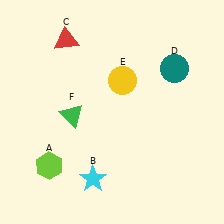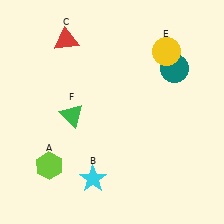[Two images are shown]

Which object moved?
The yellow circle (E) moved right.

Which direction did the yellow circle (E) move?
The yellow circle (E) moved right.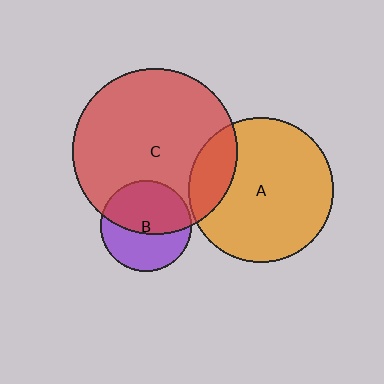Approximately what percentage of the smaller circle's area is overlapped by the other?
Approximately 20%.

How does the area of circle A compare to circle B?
Approximately 2.6 times.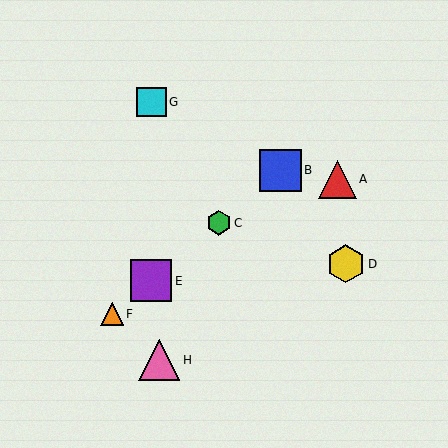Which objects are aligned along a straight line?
Objects B, C, E, F are aligned along a straight line.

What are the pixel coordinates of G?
Object G is at (152, 102).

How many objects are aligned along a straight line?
4 objects (B, C, E, F) are aligned along a straight line.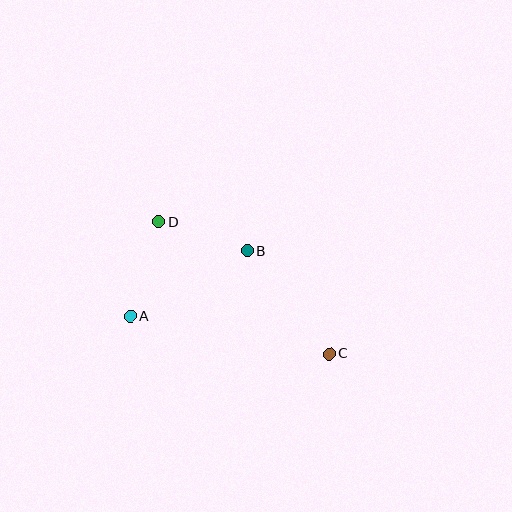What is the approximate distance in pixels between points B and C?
The distance between B and C is approximately 132 pixels.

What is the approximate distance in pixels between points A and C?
The distance between A and C is approximately 203 pixels.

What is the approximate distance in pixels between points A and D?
The distance between A and D is approximately 99 pixels.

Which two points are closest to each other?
Points B and D are closest to each other.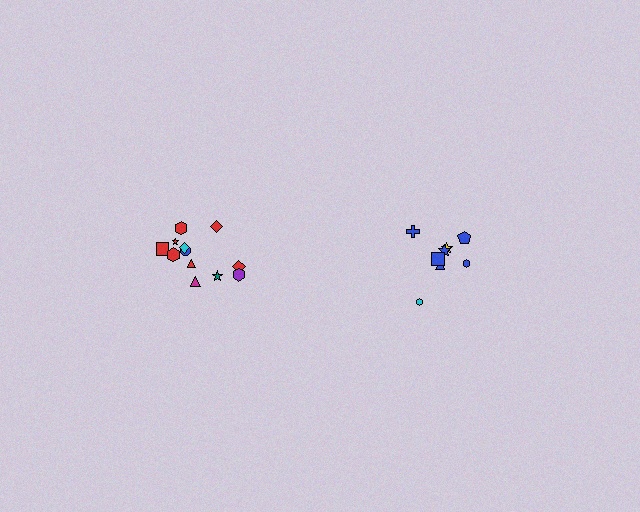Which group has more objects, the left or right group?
The left group.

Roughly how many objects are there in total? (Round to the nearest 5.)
Roughly 20 objects in total.